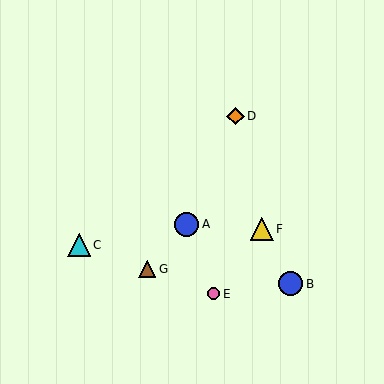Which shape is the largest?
The blue circle (labeled B) is the largest.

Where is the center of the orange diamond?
The center of the orange diamond is at (236, 116).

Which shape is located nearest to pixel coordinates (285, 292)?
The blue circle (labeled B) at (291, 284) is nearest to that location.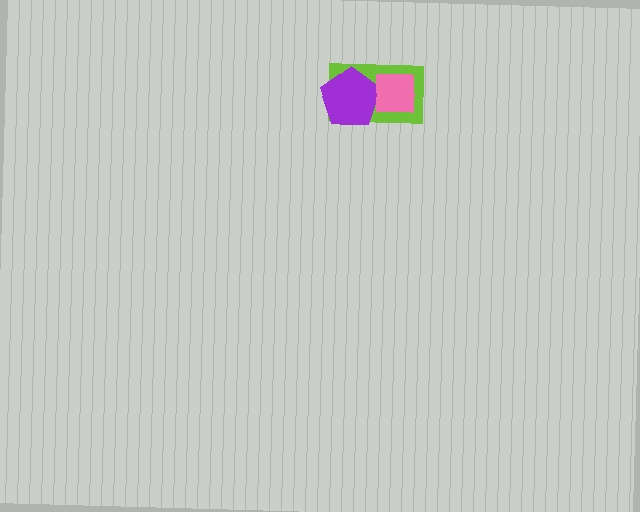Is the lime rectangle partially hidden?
Yes, it is partially covered by another shape.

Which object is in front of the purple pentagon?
The pink square is in front of the purple pentagon.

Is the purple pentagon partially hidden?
Yes, it is partially covered by another shape.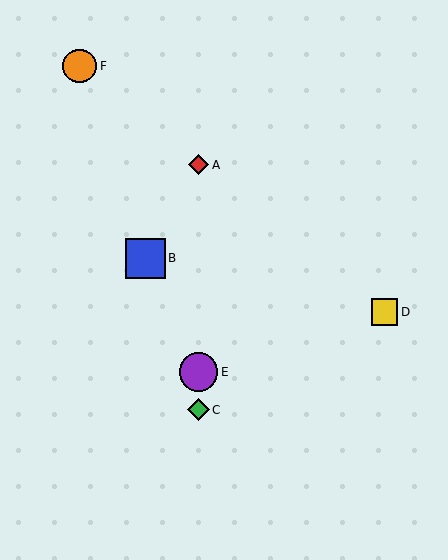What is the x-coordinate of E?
Object E is at x≈199.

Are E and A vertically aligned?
Yes, both are at x≈199.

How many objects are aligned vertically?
3 objects (A, C, E) are aligned vertically.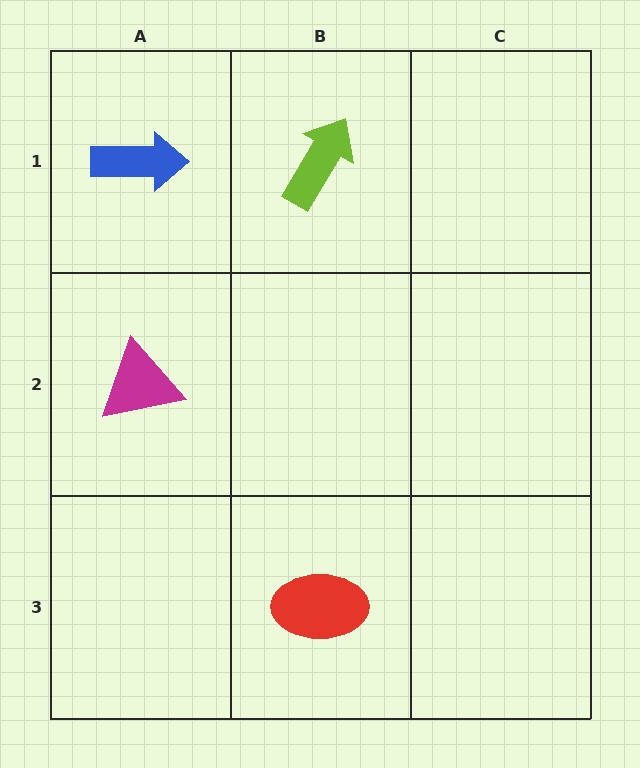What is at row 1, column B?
A lime arrow.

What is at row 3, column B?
A red ellipse.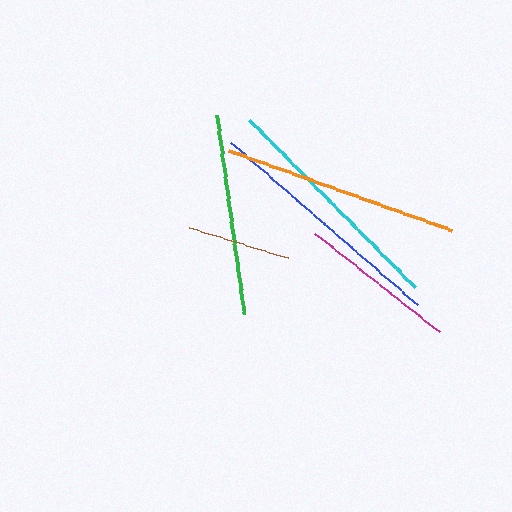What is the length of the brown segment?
The brown segment is approximately 103 pixels long.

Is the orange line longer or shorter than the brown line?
The orange line is longer than the brown line.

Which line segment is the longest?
The blue line is the longest at approximately 248 pixels.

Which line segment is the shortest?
The brown line is the shortest at approximately 103 pixels.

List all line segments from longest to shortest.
From longest to shortest: blue, orange, cyan, green, magenta, brown.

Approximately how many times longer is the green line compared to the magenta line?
The green line is approximately 1.3 times the length of the magenta line.